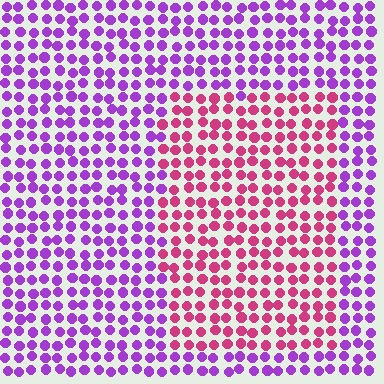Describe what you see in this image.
The image is filled with small purple elements in a uniform arrangement. A rectangle-shaped region is visible where the elements are tinted to a slightly different hue, forming a subtle color boundary.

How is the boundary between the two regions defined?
The boundary is defined purely by a slight shift in hue (about 50 degrees). Spacing, size, and orientation are identical on both sides.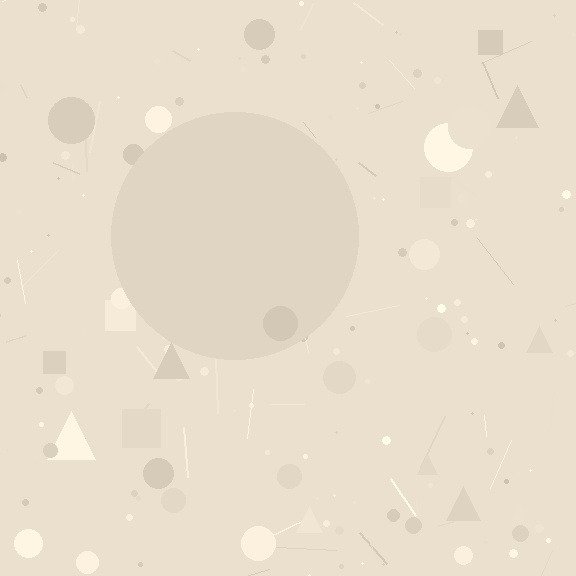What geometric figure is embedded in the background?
A circle is embedded in the background.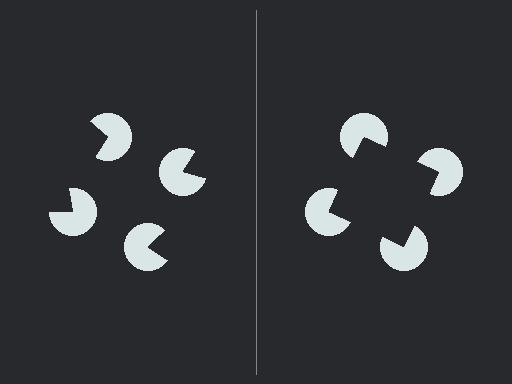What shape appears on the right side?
An illusory square.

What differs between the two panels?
The pac-man discs are positioned identically on both sides; only the wedge orientations differ. On the right they align to a square; on the left they are misaligned.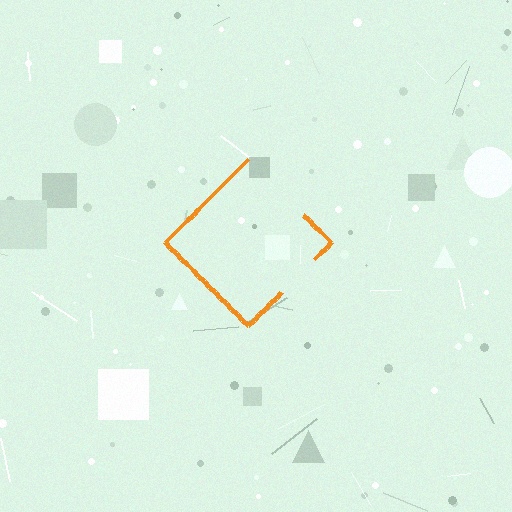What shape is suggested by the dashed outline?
The dashed outline suggests a diamond.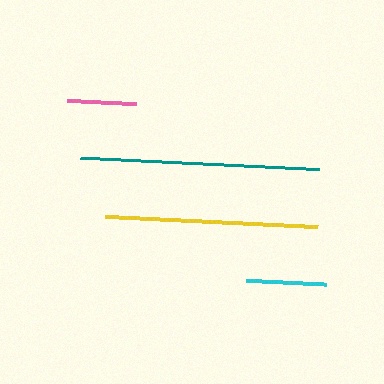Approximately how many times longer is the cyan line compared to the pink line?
The cyan line is approximately 1.2 times the length of the pink line.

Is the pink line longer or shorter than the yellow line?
The yellow line is longer than the pink line.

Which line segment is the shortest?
The pink line is the shortest at approximately 68 pixels.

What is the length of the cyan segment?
The cyan segment is approximately 80 pixels long.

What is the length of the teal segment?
The teal segment is approximately 239 pixels long.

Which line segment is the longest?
The teal line is the longest at approximately 239 pixels.